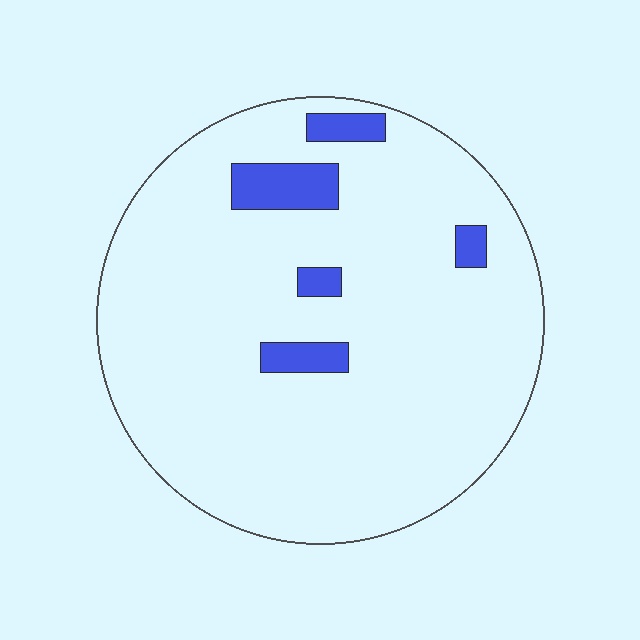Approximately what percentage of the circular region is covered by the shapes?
Approximately 10%.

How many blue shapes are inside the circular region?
5.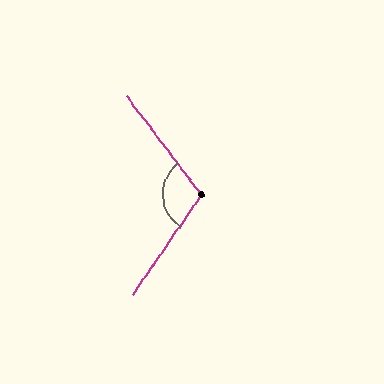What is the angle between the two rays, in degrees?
Approximately 108 degrees.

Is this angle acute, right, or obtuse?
It is obtuse.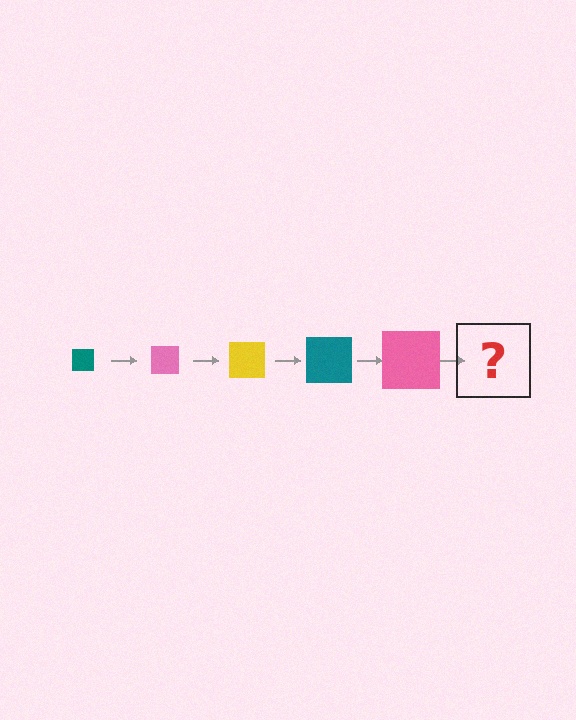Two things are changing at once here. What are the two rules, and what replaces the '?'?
The two rules are that the square grows larger each step and the color cycles through teal, pink, and yellow. The '?' should be a yellow square, larger than the previous one.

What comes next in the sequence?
The next element should be a yellow square, larger than the previous one.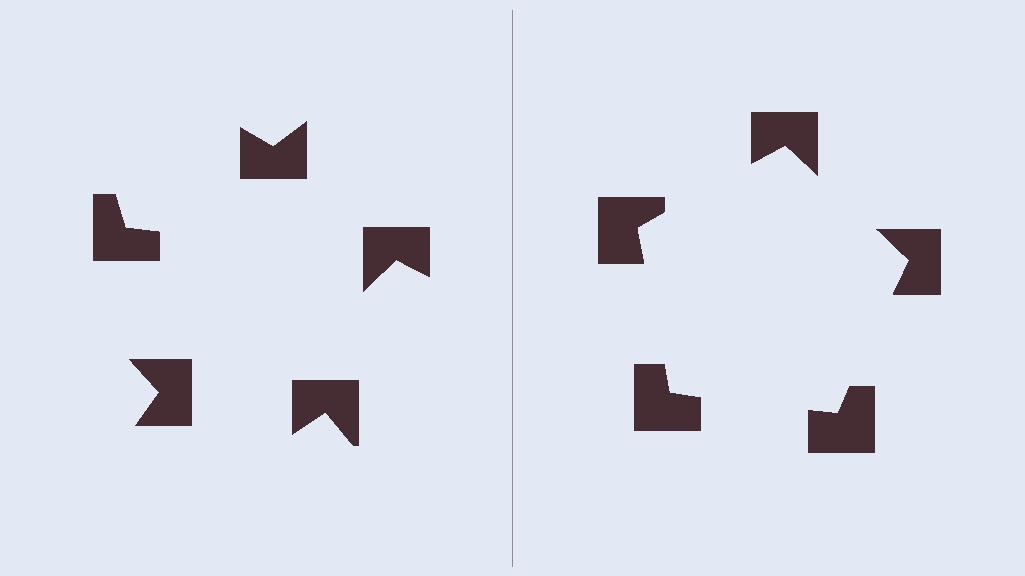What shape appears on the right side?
An illusory pentagon.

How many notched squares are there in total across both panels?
10 — 5 on each side.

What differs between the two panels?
The notched squares are positioned identically on both sides; only the wedge orientations differ. On the right they align to a pentagon; on the left they are misaligned.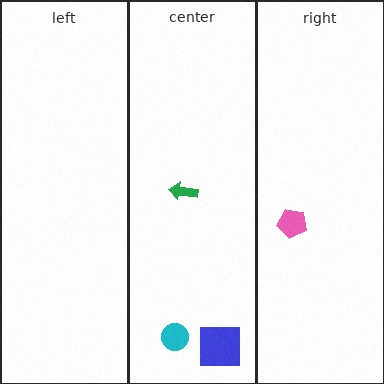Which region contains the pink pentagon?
The right region.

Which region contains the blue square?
The center region.